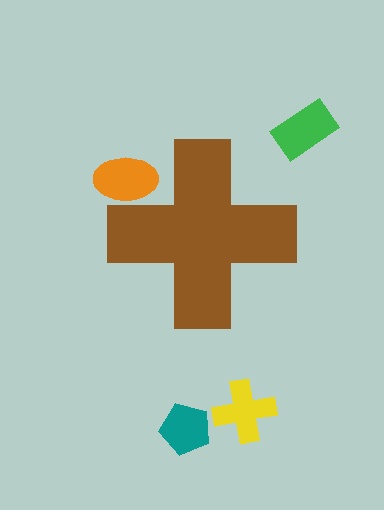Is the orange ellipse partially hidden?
Yes, the orange ellipse is partially hidden behind the brown cross.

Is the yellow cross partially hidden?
No, the yellow cross is fully visible.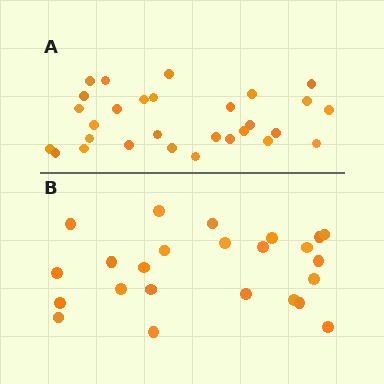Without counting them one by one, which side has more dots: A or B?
Region A (the top region) has more dots.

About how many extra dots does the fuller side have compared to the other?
Region A has about 5 more dots than region B.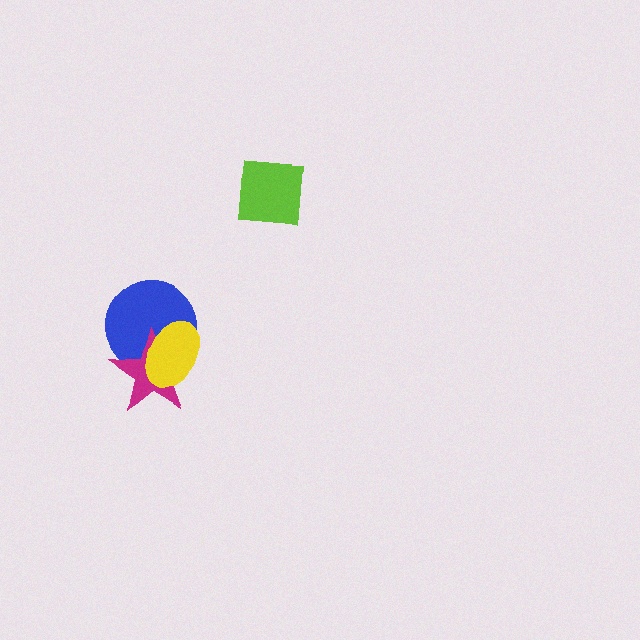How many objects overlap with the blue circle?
2 objects overlap with the blue circle.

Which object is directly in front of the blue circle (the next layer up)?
The magenta star is directly in front of the blue circle.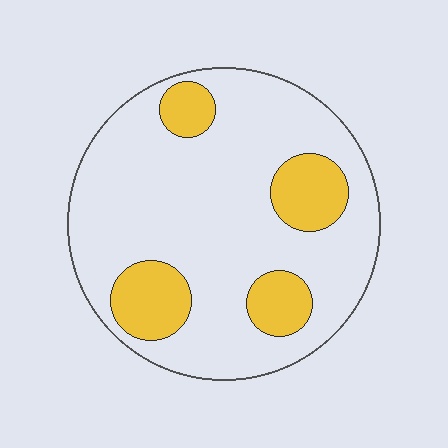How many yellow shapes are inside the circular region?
4.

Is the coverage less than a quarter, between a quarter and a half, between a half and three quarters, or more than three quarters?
Less than a quarter.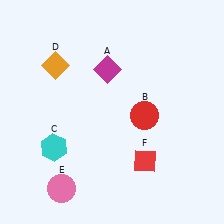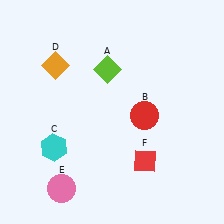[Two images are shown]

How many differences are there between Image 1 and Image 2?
There is 1 difference between the two images.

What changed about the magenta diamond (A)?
In Image 1, A is magenta. In Image 2, it changed to lime.